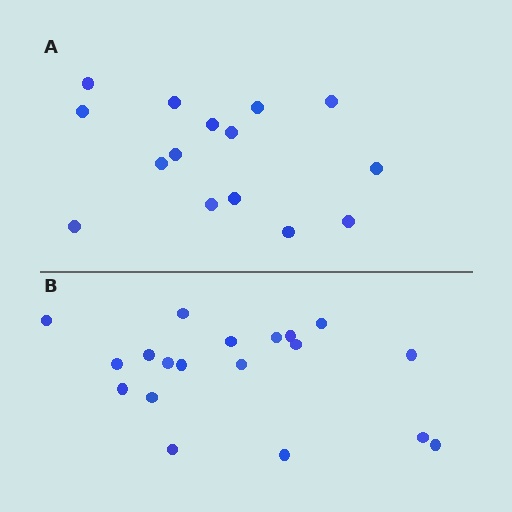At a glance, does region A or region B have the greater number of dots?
Region B (the bottom region) has more dots.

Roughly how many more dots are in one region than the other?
Region B has about 4 more dots than region A.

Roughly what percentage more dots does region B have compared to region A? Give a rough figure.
About 25% more.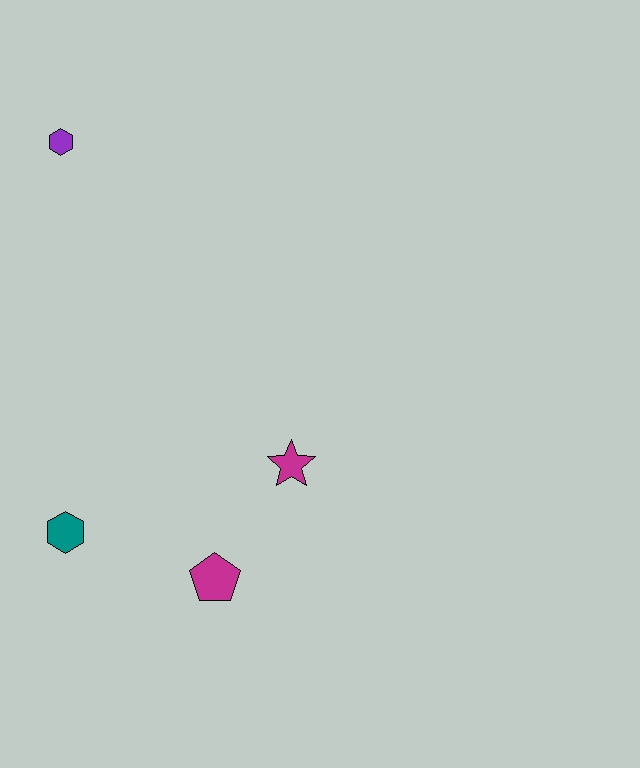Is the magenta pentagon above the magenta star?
No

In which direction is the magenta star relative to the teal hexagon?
The magenta star is to the right of the teal hexagon.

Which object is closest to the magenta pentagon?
The magenta star is closest to the magenta pentagon.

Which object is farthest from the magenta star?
The purple hexagon is farthest from the magenta star.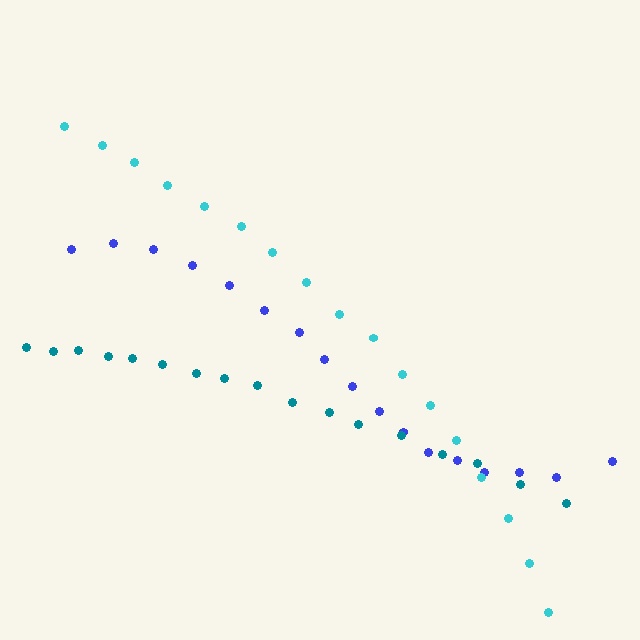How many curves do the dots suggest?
There are 3 distinct paths.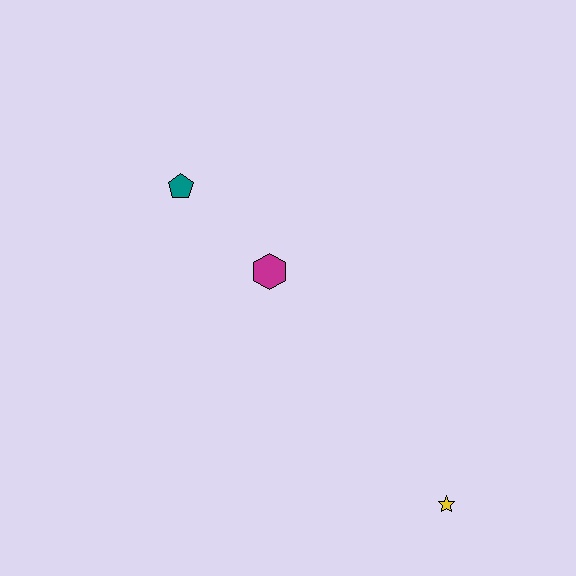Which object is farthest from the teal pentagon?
The yellow star is farthest from the teal pentagon.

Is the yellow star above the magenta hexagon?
No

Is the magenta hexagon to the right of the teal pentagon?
Yes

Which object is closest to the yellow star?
The magenta hexagon is closest to the yellow star.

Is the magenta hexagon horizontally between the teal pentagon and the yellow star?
Yes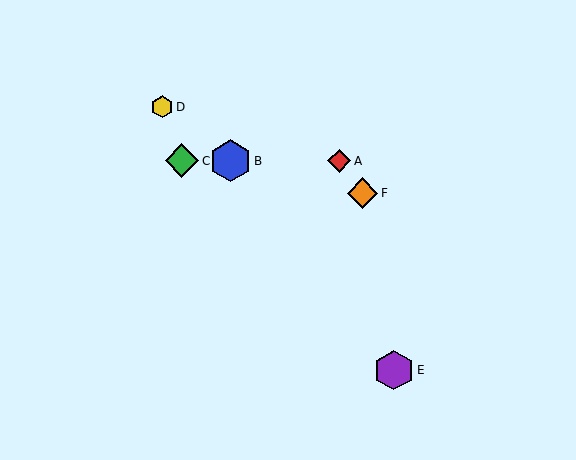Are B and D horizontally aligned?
No, B is at y≈161 and D is at y≈107.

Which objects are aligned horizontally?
Objects A, B, C are aligned horizontally.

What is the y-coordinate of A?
Object A is at y≈161.